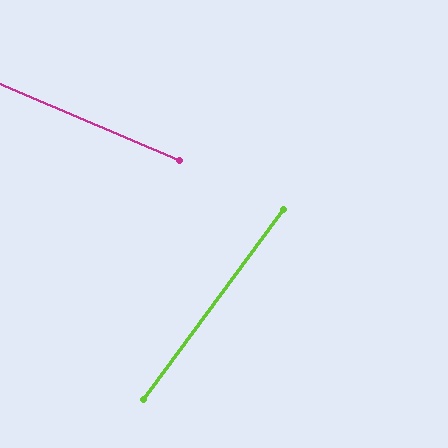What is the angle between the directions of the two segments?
Approximately 77 degrees.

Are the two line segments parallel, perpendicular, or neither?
Neither parallel nor perpendicular — they differ by about 77°.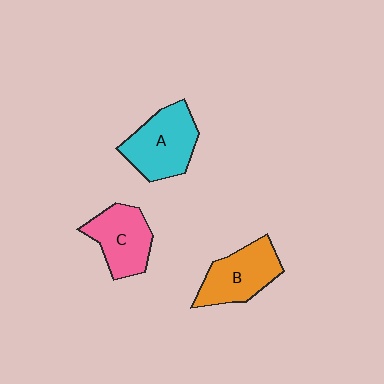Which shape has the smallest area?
Shape C (pink).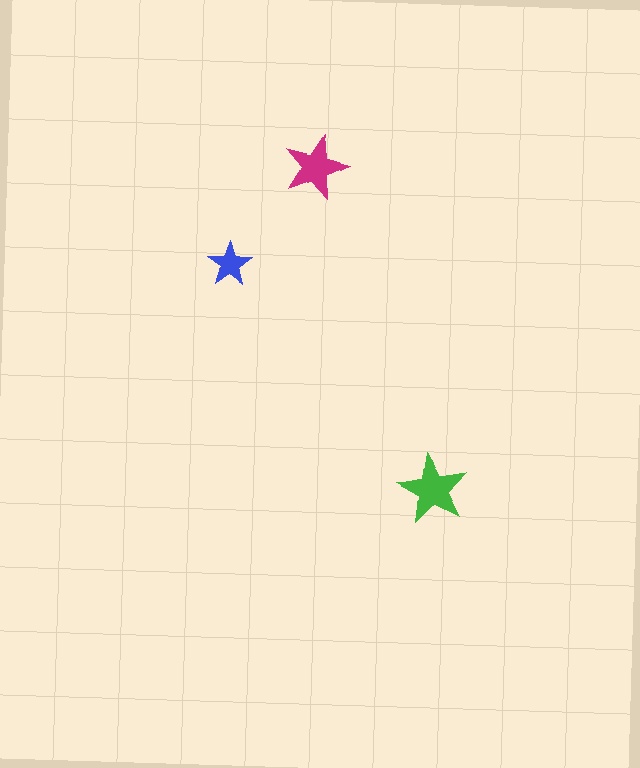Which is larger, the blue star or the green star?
The green one.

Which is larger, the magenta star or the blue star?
The magenta one.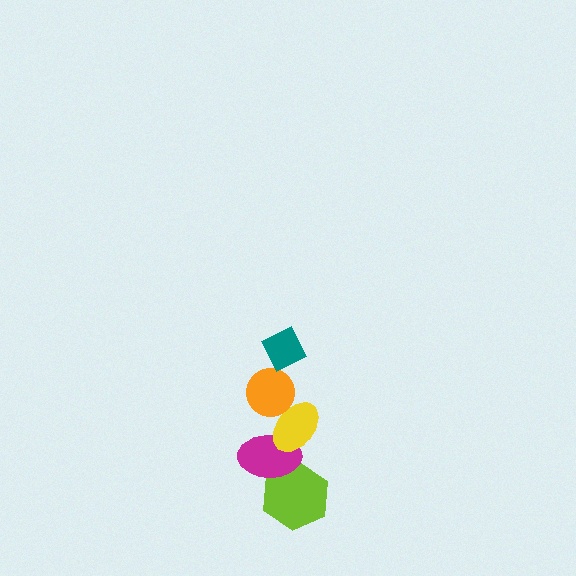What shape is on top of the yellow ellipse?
The orange circle is on top of the yellow ellipse.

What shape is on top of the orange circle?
The teal diamond is on top of the orange circle.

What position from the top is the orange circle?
The orange circle is 2nd from the top.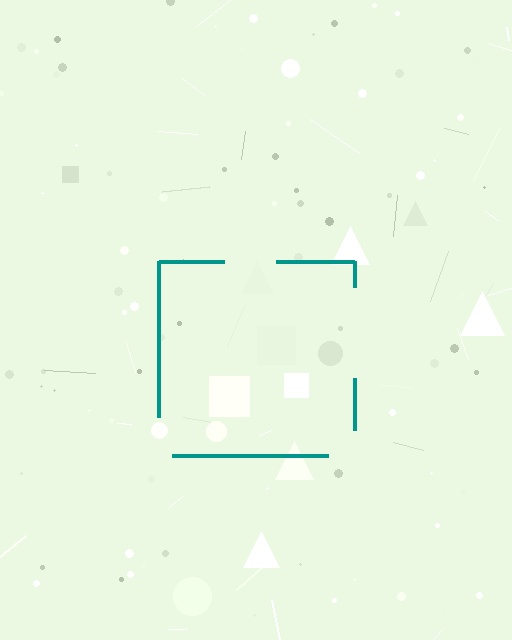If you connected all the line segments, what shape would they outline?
They would outline a square.